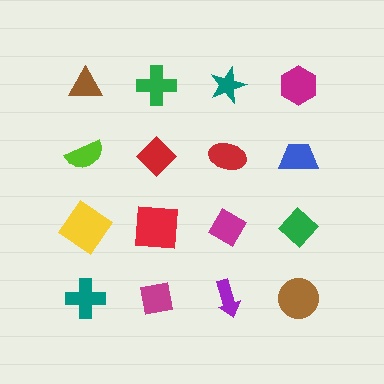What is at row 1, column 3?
A teal star.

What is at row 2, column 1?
A lime semicircle.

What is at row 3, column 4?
A green diamond.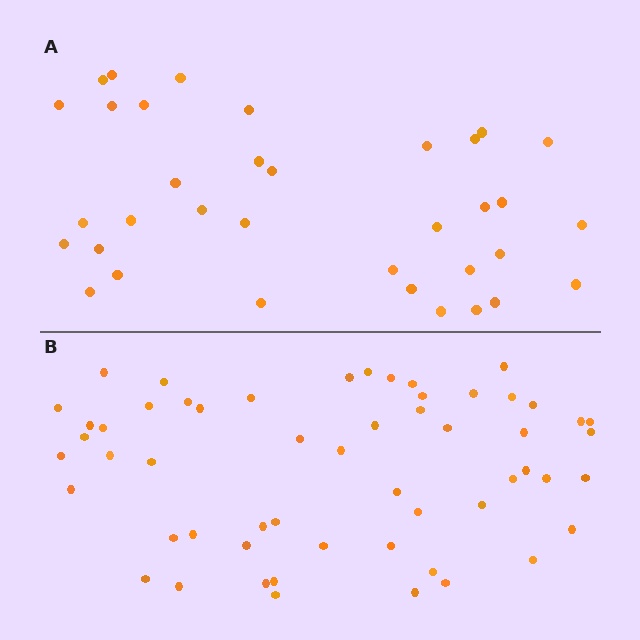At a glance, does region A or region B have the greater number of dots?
Region B (the bottom region) has more dots.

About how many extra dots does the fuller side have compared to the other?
Region B has approximately 20 more dots than region A.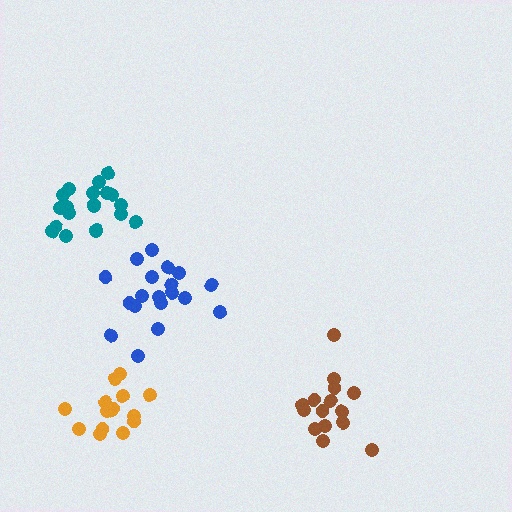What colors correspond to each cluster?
The clusters are colored: teal, brown, blue, orange.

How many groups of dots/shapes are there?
There are 4 groups.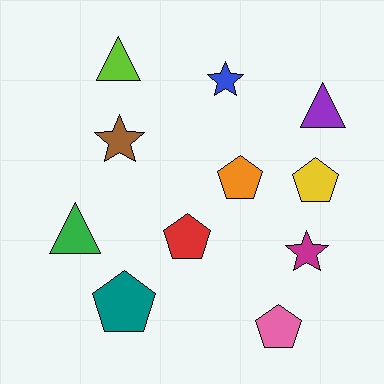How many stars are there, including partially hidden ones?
There are 3 stars.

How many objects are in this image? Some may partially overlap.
There are 11 objects.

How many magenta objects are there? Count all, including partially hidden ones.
There is 1 magenta object.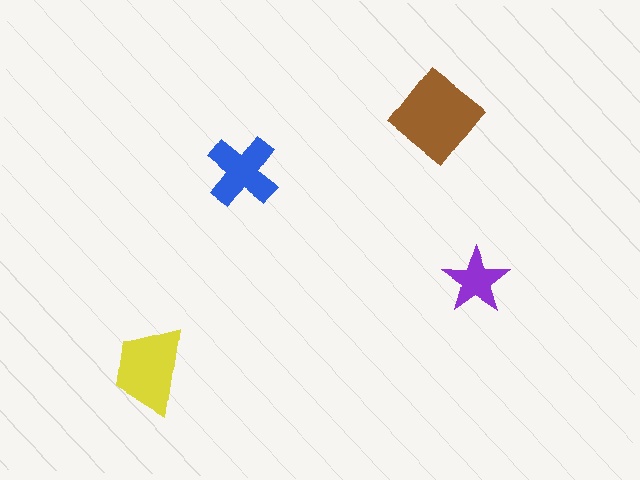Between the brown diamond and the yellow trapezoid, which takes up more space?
The brown diamond.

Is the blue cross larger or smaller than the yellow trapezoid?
Smaller.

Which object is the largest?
The brown diamond.